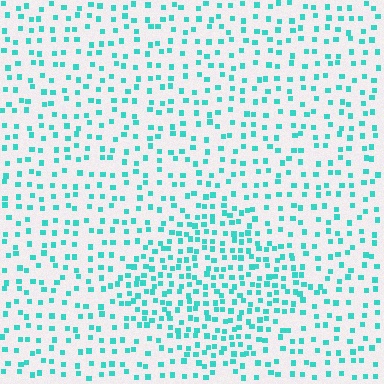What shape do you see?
I see a diamond.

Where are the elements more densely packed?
The elements are more densely packed inside the diamond boundary.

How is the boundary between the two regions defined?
The boundary is defined by a change in element density (approximately 1.8x ratio). All elements are the same color, size, and shape.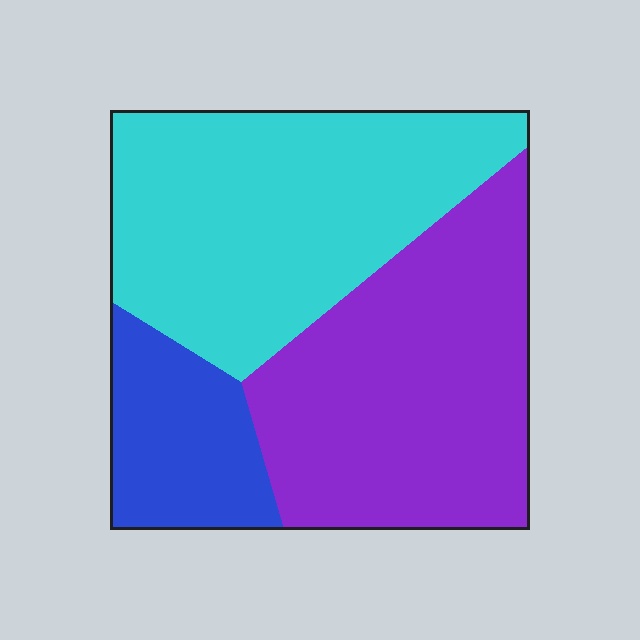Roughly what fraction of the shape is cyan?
Cyan covers roughly 40% of the shape.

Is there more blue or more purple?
Purple.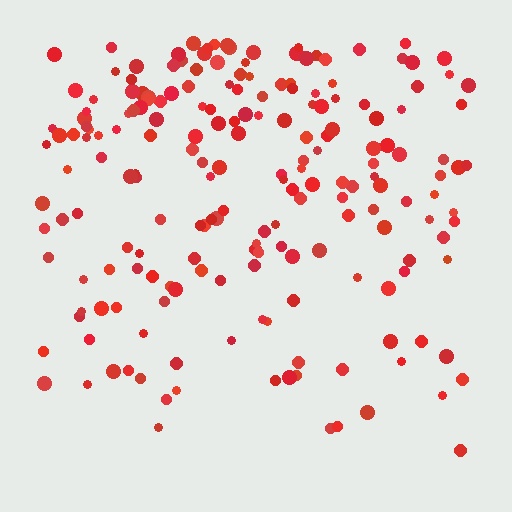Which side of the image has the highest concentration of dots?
The top.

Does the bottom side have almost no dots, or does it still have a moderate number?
Still a moderate number, just noticeably fewer than the top.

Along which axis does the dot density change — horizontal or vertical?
Vertical.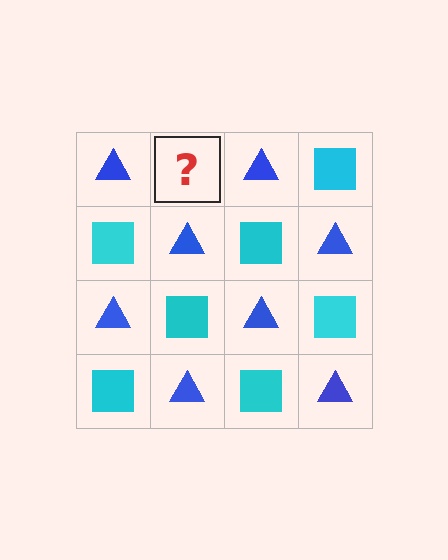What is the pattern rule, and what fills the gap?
The rule is that it alternates blue triangle and cyan square in a checkerboard pattern. The gap should be filled with a cyan square.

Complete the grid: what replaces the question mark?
The question mark should be replaced with a cyan square.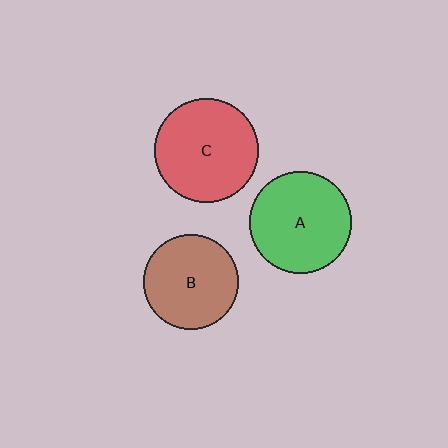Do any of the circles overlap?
No, none of the circles overlap.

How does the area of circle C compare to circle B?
Approximately 1.2 times.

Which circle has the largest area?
Circle C (red).